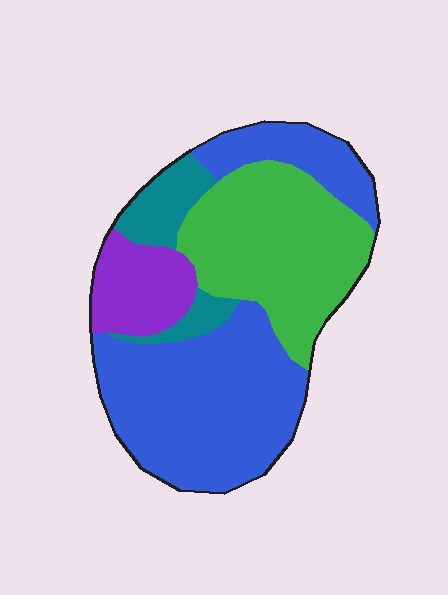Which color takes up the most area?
Blue, at roughly 45%.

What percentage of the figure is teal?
Teal covers 10% of the figure.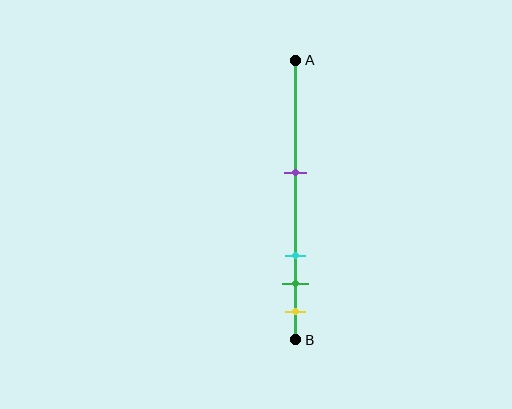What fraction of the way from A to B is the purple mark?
The purple mark is approximately 40% (0.4) of the way from A to B.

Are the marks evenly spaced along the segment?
No, the marks are not evenly spaced.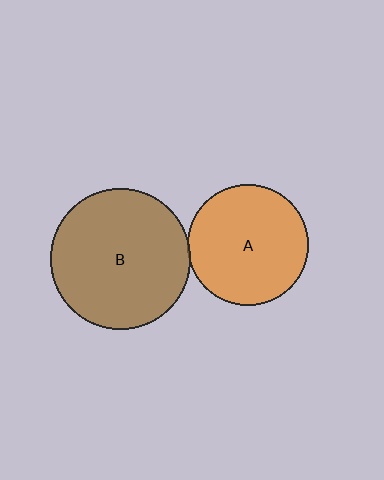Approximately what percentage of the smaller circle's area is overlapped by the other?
Approximately 5%.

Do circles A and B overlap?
Yes.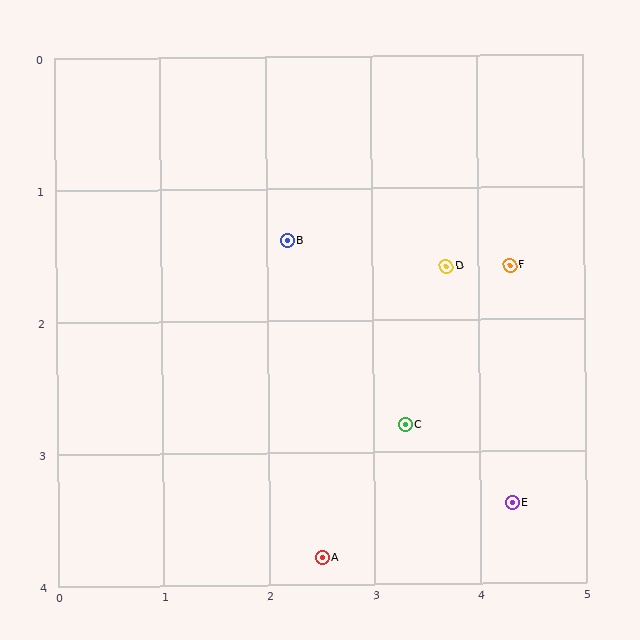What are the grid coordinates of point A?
Point A is at approximately (2.5, 3.8).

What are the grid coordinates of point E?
Point E is at approximately (4.3, 3.4).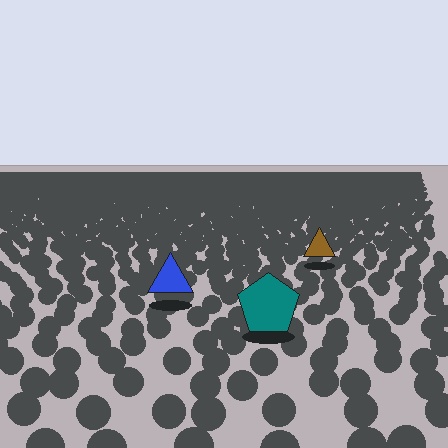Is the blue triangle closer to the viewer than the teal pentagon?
No. The teal pentagon is closer — you can tell from the texture gradient: the ground texture is coarser near it.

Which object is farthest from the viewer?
The brown triangle is farthest from the viewer. It appears smaller and the ground texture around it is denser.